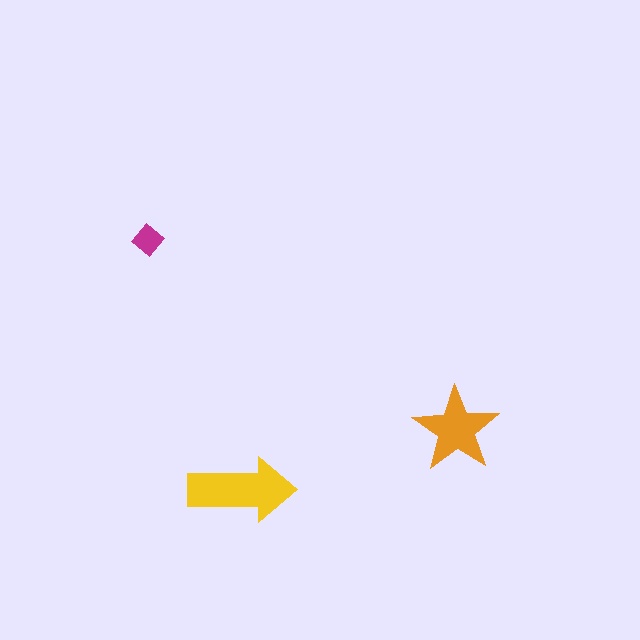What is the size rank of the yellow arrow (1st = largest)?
1st.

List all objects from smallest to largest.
The magenta diamond, the orange star, the yellow arrow.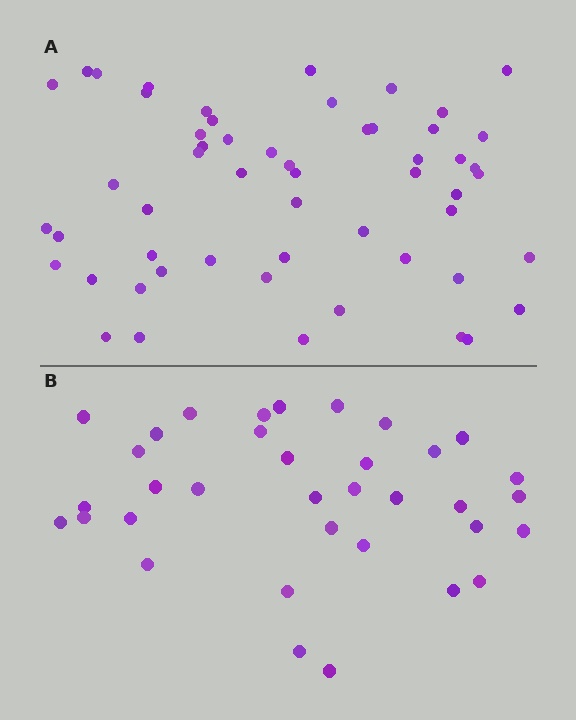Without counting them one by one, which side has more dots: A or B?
Region A (the top region) has more dots.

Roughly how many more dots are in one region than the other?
Region A has approximately 20 more dots than region B.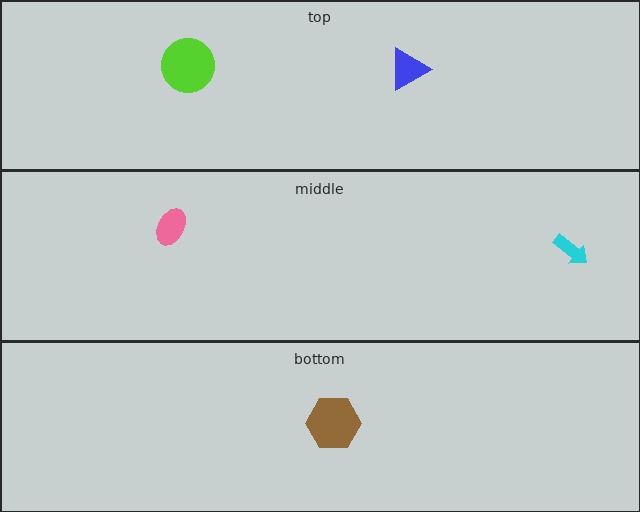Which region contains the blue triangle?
The top region.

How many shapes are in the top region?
2.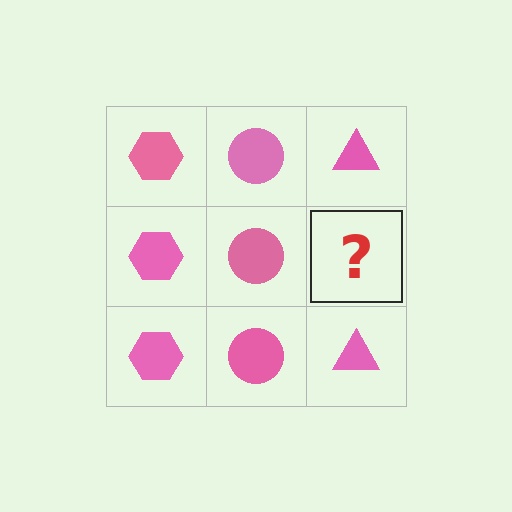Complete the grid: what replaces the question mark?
The question mark should be replaced with a pink triangle.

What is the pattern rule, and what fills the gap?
The rule is that each column has a consistent shape. The gap should be filled with a pink triangle.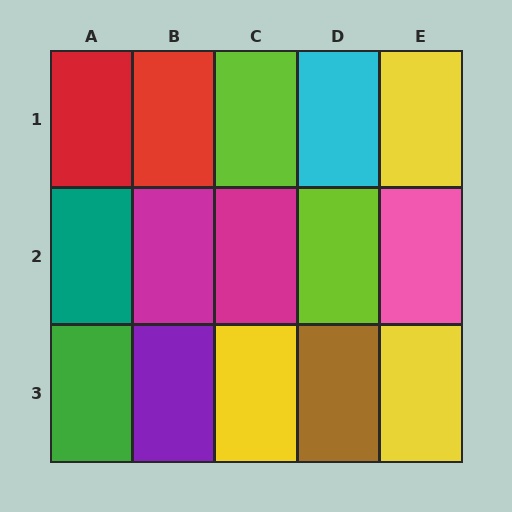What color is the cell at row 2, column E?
Pink.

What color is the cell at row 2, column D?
Lime.